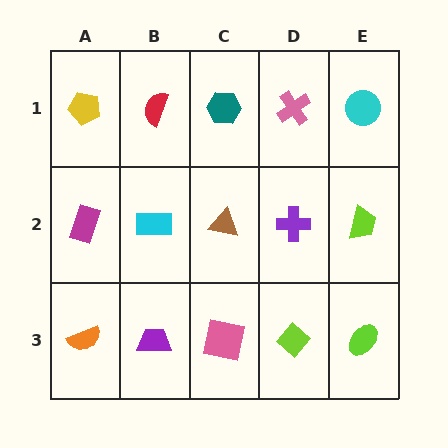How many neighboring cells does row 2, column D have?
4.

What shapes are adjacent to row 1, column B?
A cyan rectangle (row 2, column B), a yellow pentagon (row 1, column A), a teal hexagon (row 1, column C).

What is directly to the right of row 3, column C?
A lime diamond.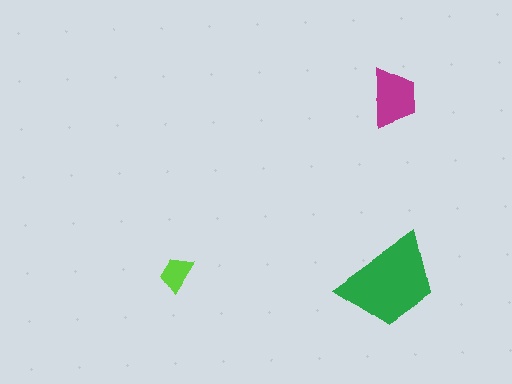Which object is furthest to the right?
The magenta trapezoid is rightmost.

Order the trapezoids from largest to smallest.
the green one, the magenta one, the lime one.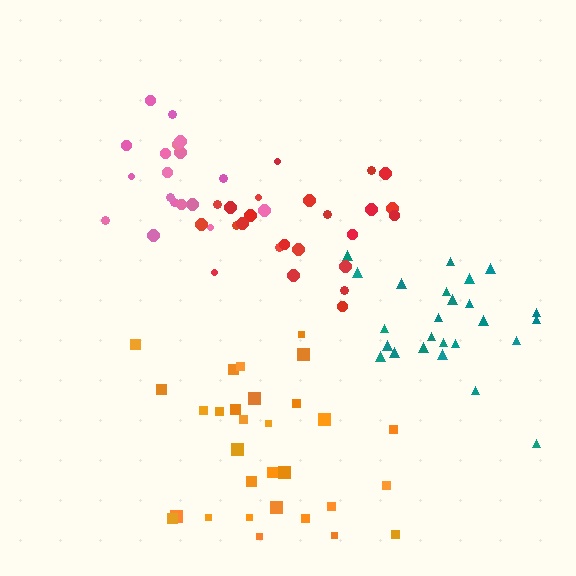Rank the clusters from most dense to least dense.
pink, teal, red, orange.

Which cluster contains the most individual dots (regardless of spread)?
Orange (30).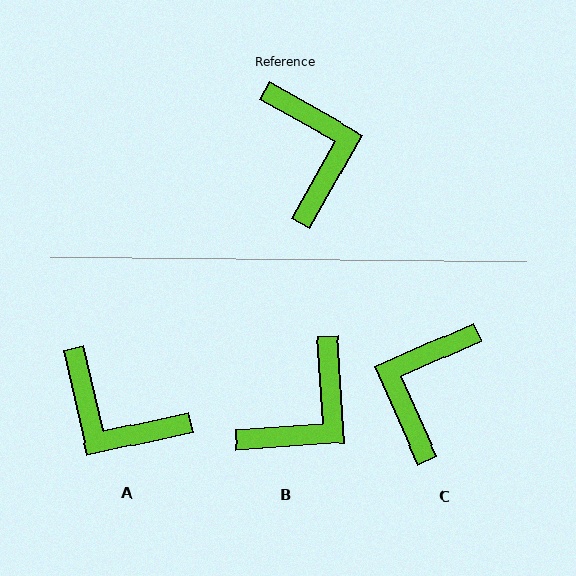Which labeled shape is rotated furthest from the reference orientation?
C, about 144 degrees away.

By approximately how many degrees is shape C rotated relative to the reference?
Approximately 144 degrees counter-clockwise.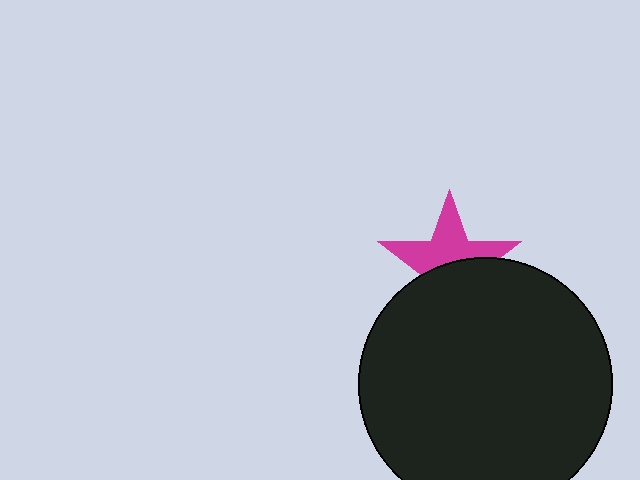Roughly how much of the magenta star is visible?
About half of it is visible (roughly 51%).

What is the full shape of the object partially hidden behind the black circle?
The partially hidden object is a magenta star.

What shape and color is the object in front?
The object in front is a black circle.